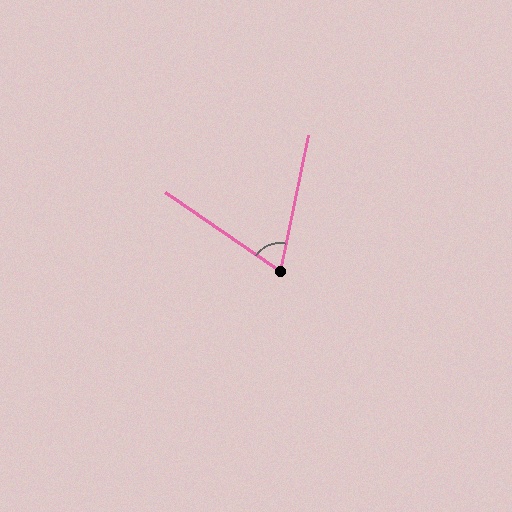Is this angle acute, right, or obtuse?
It is acute.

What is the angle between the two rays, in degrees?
Approximately 67 degrees.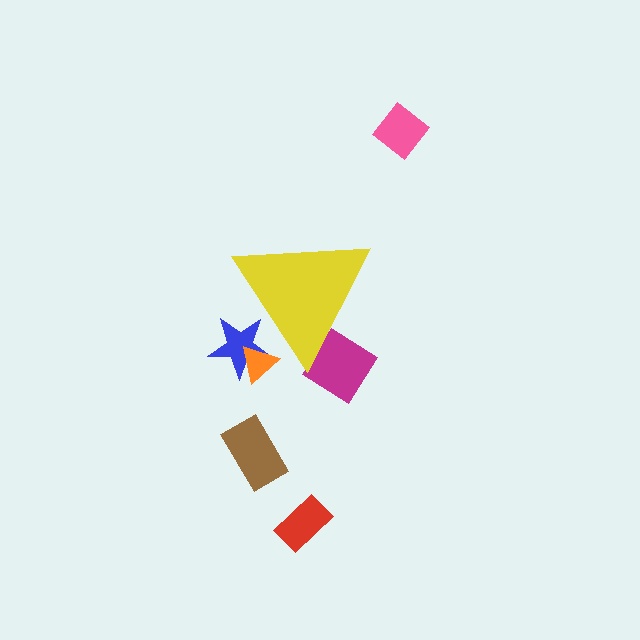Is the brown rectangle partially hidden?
No, the brown rectangle is fully visible.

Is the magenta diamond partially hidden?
Yes, the magenta diamond is partially hidden behind the yellow triangle.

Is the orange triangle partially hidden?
Yes, the orange triangle is partially hidden behind the yellow triangle.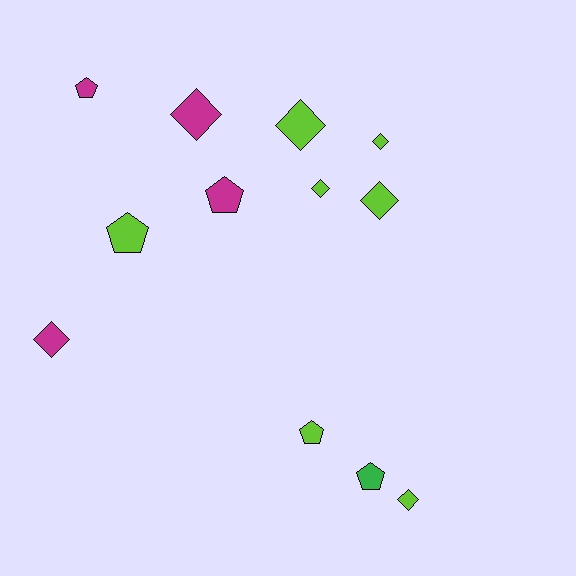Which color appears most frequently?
Lime, with 7 objects.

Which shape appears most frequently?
Diamond, with 7 objects.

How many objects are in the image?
There are 12 objects.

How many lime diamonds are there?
There are 5 lime diamonds.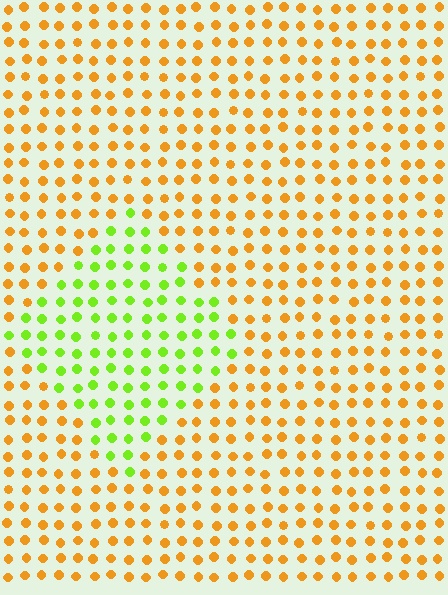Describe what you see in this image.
The image is filled with small orange elements in a uniform arrangement. A diamond-shaped region is visible where the elements are tinted to a slightly different hue, forming a subtle color boundary.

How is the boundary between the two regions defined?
The boundary is defined purely by a slight shift in hue (about 60 degrees). Spacing, size, and orientation are identical on both sides.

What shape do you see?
I see a diamond.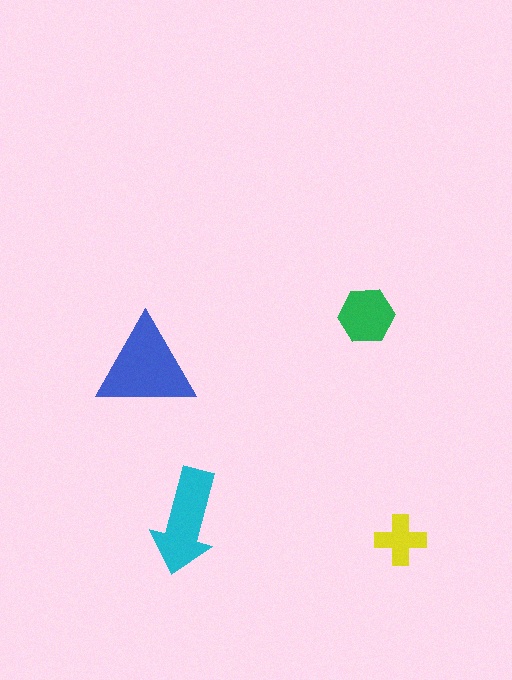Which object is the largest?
The blue triangle.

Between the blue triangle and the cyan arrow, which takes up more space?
The blue triangle.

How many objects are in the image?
There are 4 objects in the image.